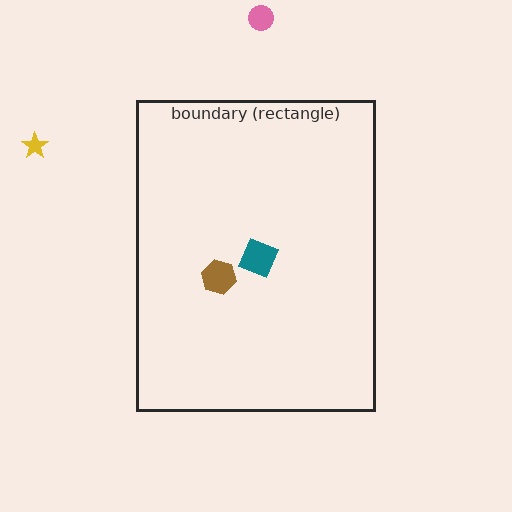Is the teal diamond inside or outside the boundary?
Inside.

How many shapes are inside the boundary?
2 inside, 2 outside.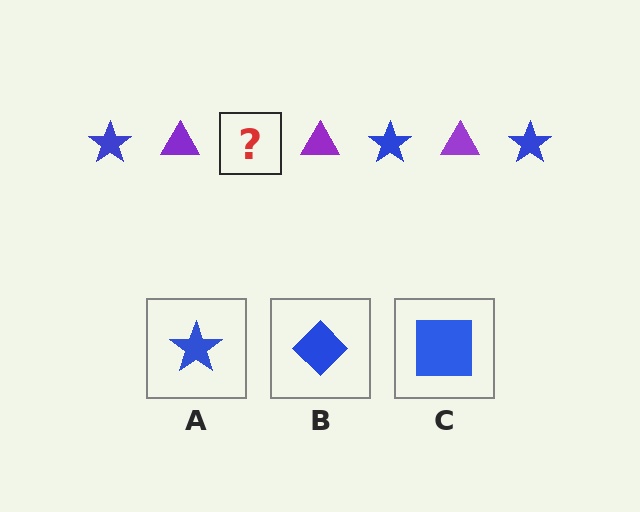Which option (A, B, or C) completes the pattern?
A.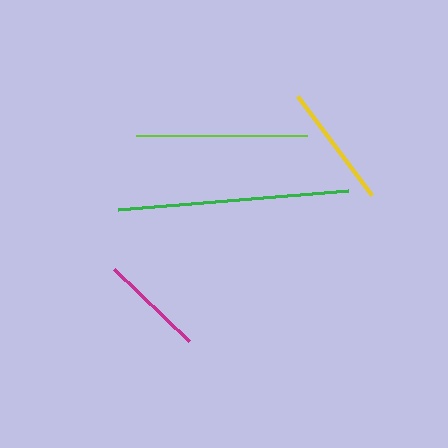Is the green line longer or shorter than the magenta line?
The green line is longer than the magenta line.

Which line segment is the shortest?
The magenta line is the shortest at approximately 104 pixels.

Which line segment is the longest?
The green line is the longest at approximately 230 pixels.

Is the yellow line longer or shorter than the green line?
The green line is longer than the yellow line.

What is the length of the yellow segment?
The yellow segment is approximately 123 pixels long.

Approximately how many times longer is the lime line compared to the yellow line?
The lime line is approximately 1.4 times the length of the yellow line.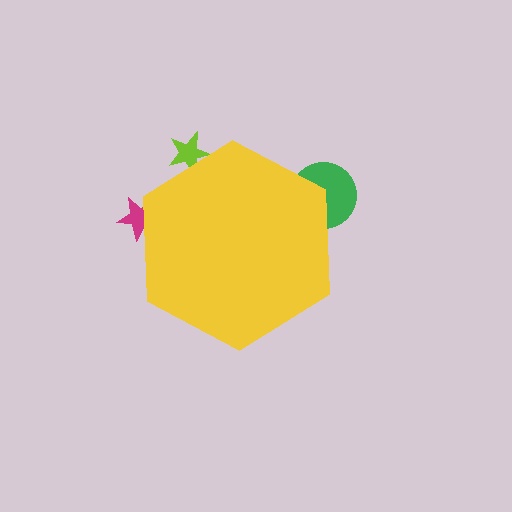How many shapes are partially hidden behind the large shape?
3 shapes are partially hidden.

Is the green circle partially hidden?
Yes, the green circle is partially hidden behind the yellow hexagon.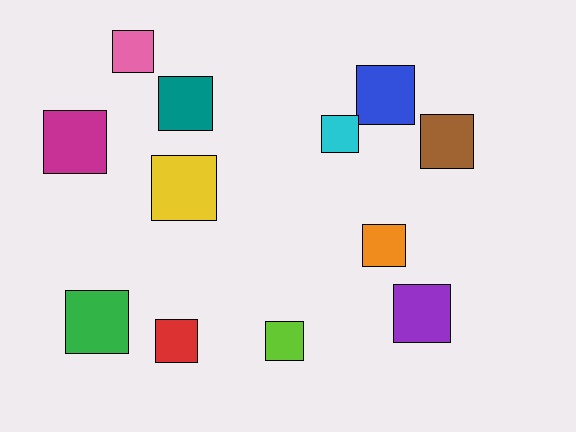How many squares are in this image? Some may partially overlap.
There are 12 squares.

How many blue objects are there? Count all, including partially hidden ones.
There is 1 blue object.